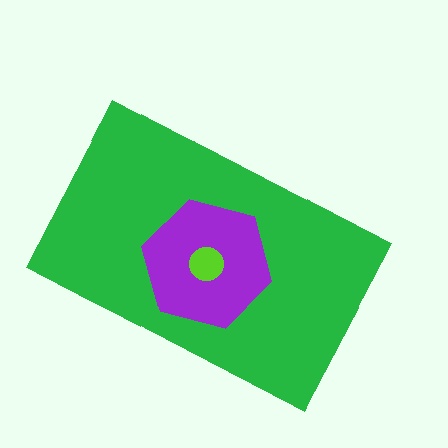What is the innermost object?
The lime circle.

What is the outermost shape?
The green rectangle.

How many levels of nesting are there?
3.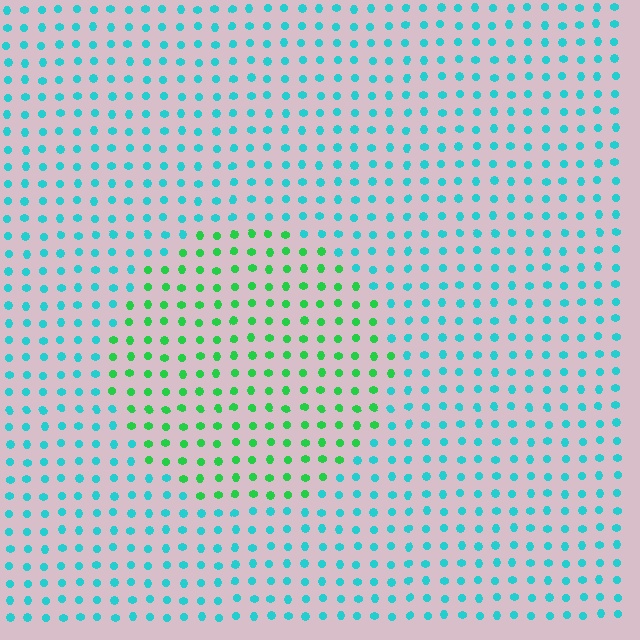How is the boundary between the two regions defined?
The boundary is defined purely by a slight shift in hue (about 49 degrees). Spacing, size, and orientation are identical on both sides.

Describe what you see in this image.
The image is filled with small cyan elements in a uniform arrangement. A circle-shaped region is visible where the elements are tinted to a slightly different hue, forming a subtle color boundary.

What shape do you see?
I see a circle.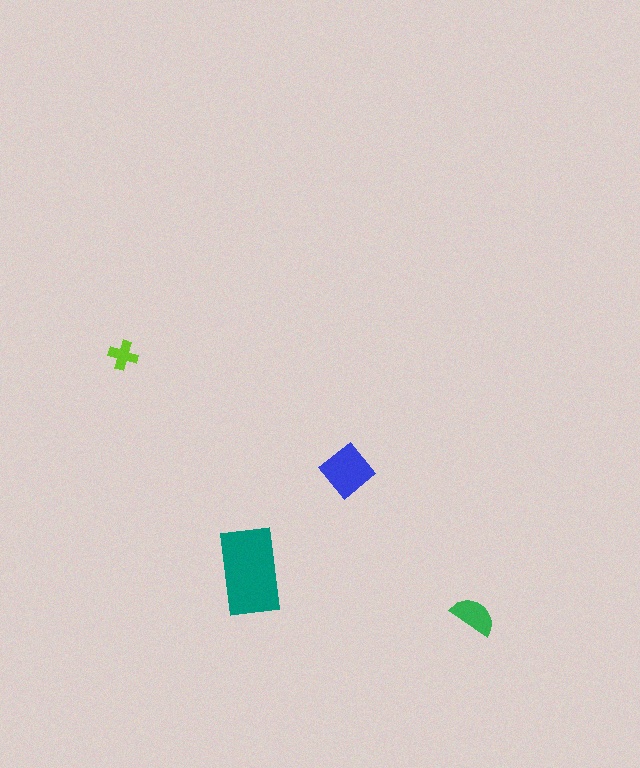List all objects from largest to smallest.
The teal rectangle, the blue diamond, the green semicircle, the lime cross.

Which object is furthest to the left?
The lime cross is leftmost.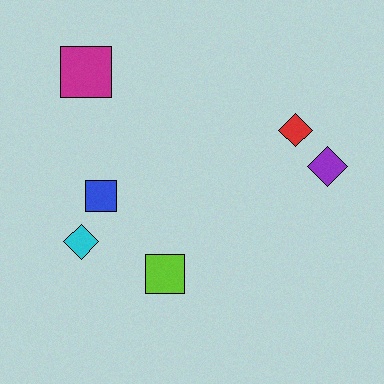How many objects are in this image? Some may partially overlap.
There are 6 objects.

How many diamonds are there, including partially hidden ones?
There are 3 diamonds.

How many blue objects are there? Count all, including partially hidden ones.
There is 1 blue object.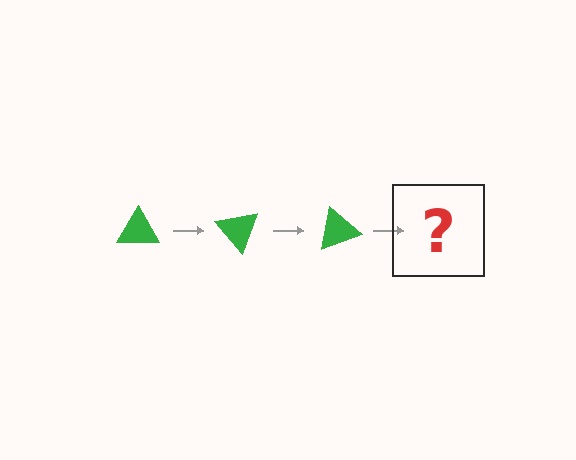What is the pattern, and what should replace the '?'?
The pattern is that the triangle rotates 50 degrees each step. The '?' should be a green triangle rotated 150 degrees.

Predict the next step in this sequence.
The next step is a green triangle rotated 150 degrees.